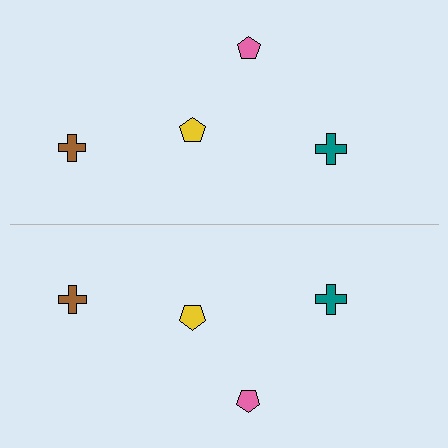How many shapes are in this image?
There are 8 shapes in this image.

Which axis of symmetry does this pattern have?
The pattern has a horizontal axis of symmetry running through the center of the image.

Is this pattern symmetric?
Yes, this pattern has bilateral (reflection) symmetry.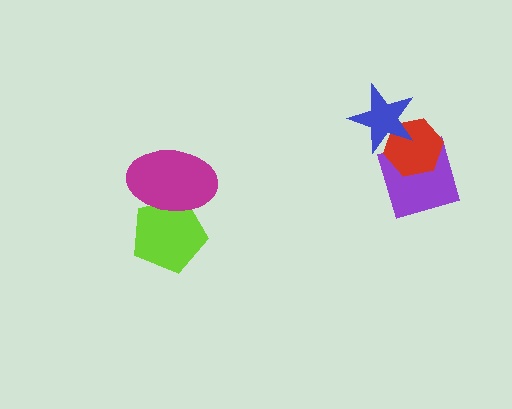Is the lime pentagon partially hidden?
Yes, it is partially covered by another shape.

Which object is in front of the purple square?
The red hexagon is in front of the purple square.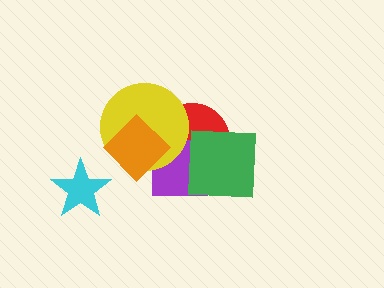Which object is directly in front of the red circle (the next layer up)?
The purple square is directly in front of the red circle.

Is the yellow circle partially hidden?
Yes, it is partially covered by another shape.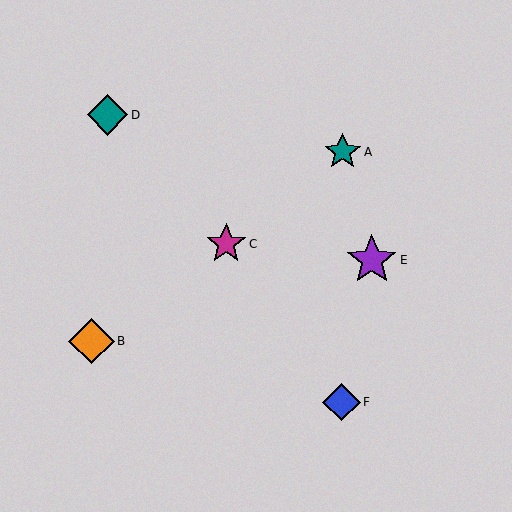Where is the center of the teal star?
The center of the teal star is at (343, 152).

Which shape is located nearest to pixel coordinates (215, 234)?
The magenta star (labeled C) at (226, 244) is nearest to that location.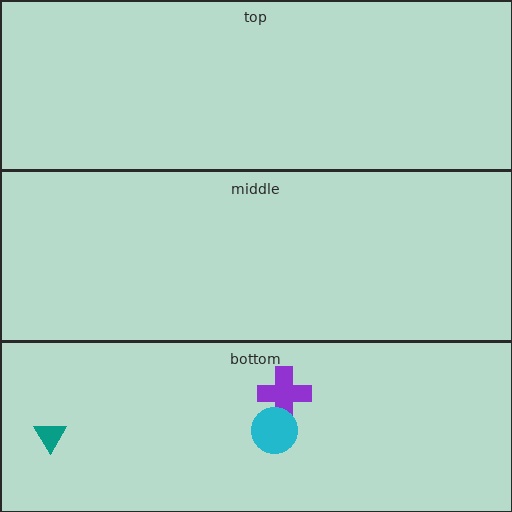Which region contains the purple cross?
The bottom region.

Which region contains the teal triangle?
The bottom region.